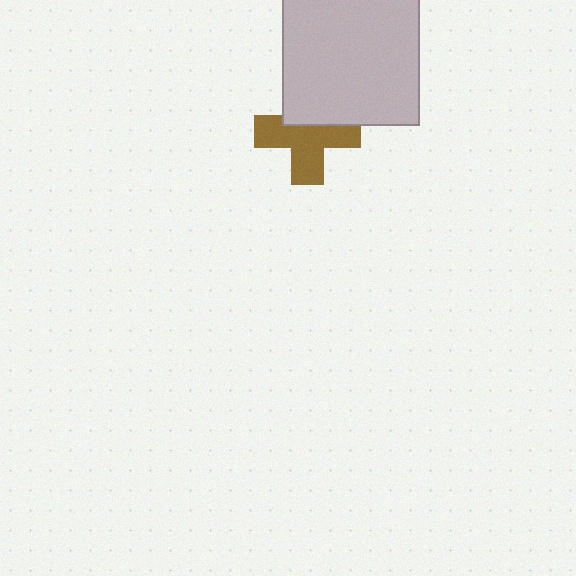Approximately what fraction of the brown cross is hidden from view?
Roughly 34% of the brown cross is hidden behind the light gray square.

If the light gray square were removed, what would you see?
You would see the complete brown cross.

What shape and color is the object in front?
The object in front is a light gray square.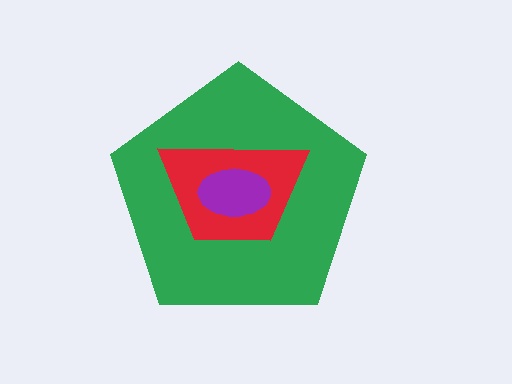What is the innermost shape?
The purple ellipse.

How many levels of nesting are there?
3.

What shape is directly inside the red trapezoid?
The purple ellipse.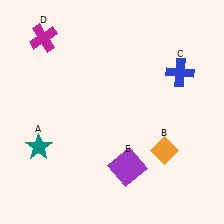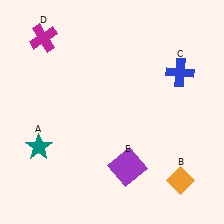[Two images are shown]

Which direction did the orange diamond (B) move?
The orange diamond (B) moved down.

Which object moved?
The orange diamond (B) moved down.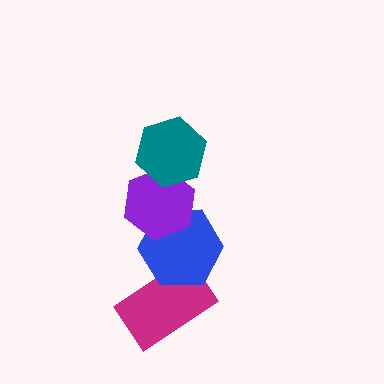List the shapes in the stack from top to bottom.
From top to bottom: the teal hexagon, the purple hexagon, the blue hexagon, the magenta rectangle.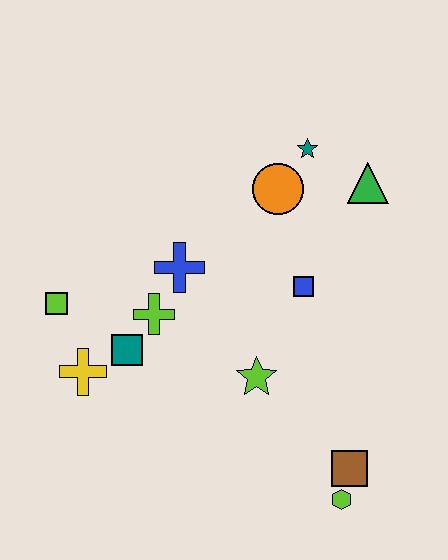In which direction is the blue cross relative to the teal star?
The blue cross is to the left of the teal star.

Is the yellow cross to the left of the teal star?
Yes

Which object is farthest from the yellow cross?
The green triangle is farthest from the yellow cross.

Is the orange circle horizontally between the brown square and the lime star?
Yes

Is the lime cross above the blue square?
No